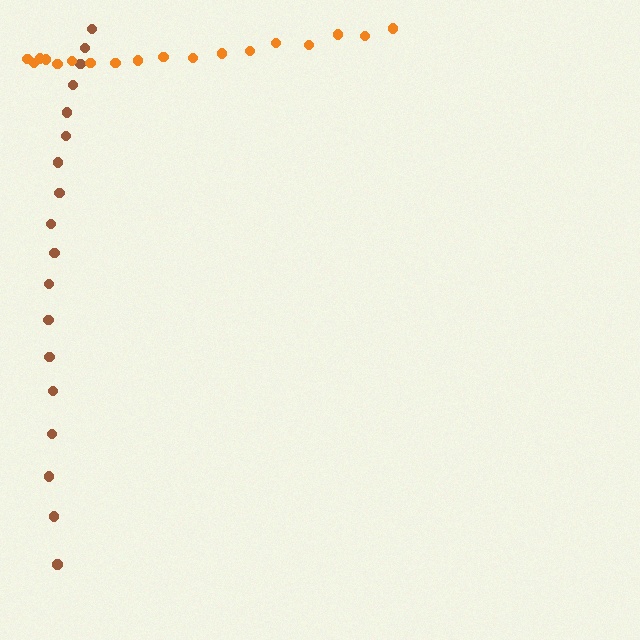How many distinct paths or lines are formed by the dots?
There are 2 distinct paths.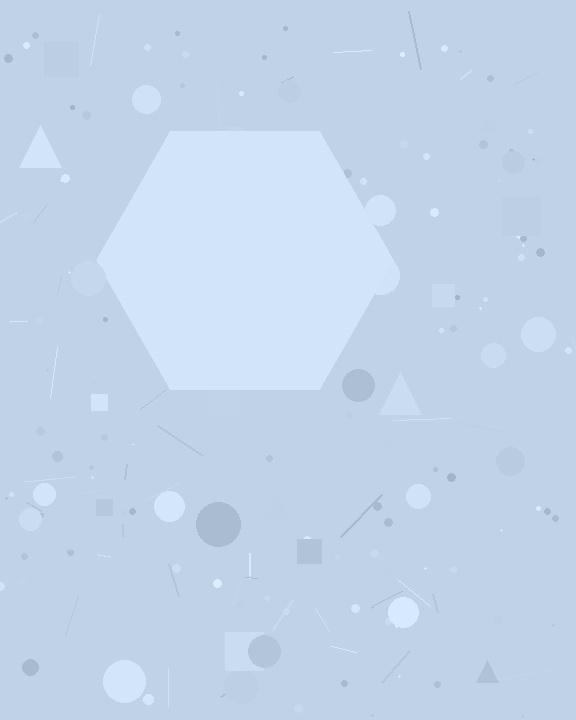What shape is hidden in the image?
A hexagon is hidden in the image.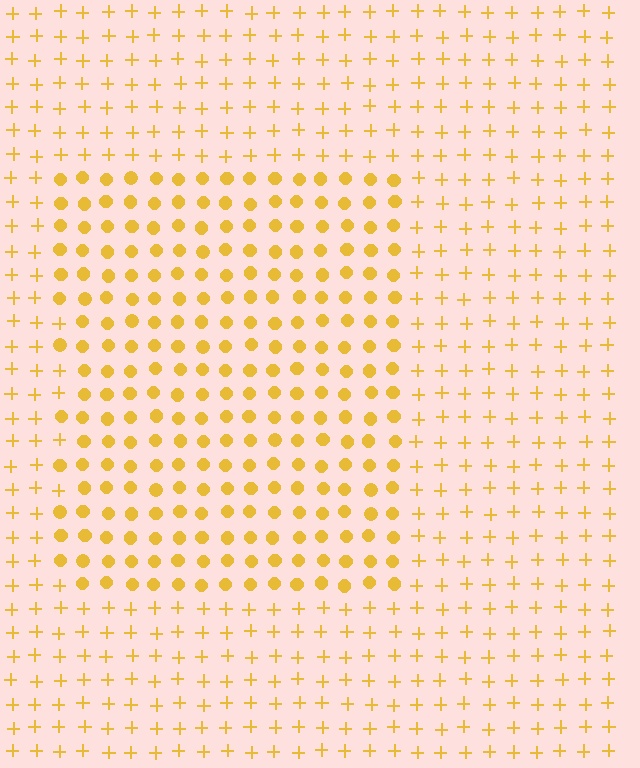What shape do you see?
I see a rectangle.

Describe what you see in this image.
The image is filled with small yellow elements arranged in a uniform grid. A rectangle-shaped region contains circles, while the surrounding area contains plus signs. The boundary is defined purely by the change in element shape.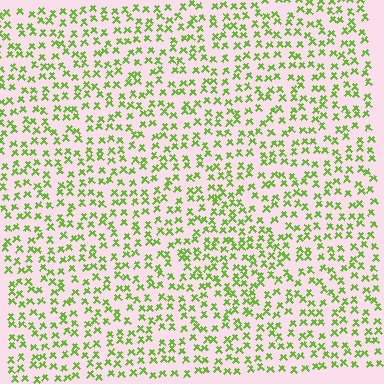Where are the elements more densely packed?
The elements are more densely packed inside the diamond boundary.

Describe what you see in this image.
The image contains small lime elements arranged at two different densities. A diamond-shaped region is visible where the elements are more densely packed than the surrounding area.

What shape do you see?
I see a diamond.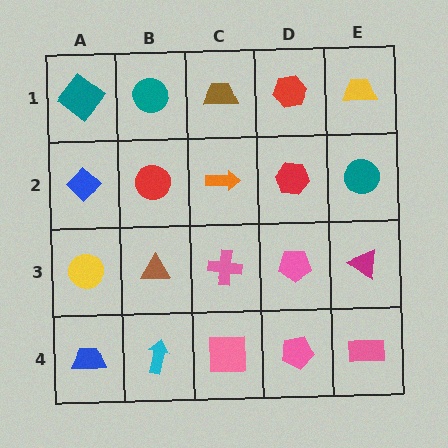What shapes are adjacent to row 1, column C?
An orange arrow (row 2, column C), a teal circle (row 1, column B), a red hexagon (row 1, column D).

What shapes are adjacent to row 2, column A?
A teal diamond (row 1, column A), a yellow circle (row 3, column A), a red circle (row 2, column B).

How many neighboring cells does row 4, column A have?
2.